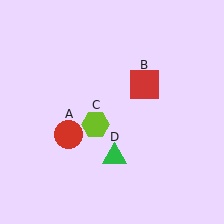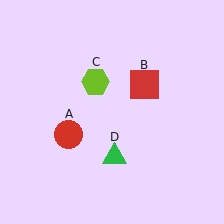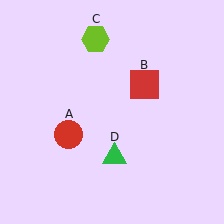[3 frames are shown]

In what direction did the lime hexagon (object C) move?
The lime hexagon (object C) moved up.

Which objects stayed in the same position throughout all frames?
Red circle (object A) and red square (object B) and green triangle (object D) remained stationary.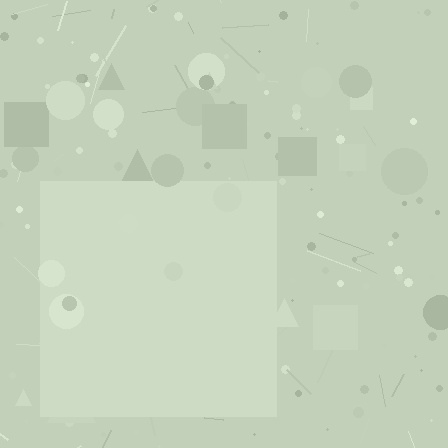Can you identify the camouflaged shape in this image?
The camouflaged shape is a square.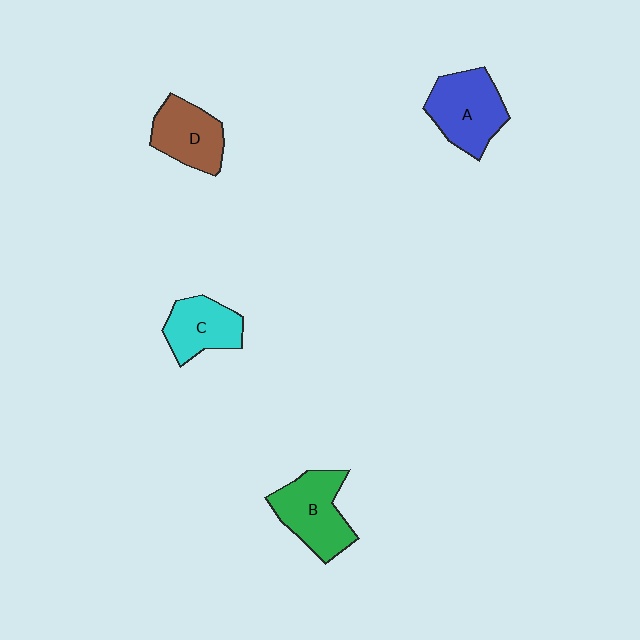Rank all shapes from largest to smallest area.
From largest to smallest: A (blue), B (green), D (brown), C (cyan).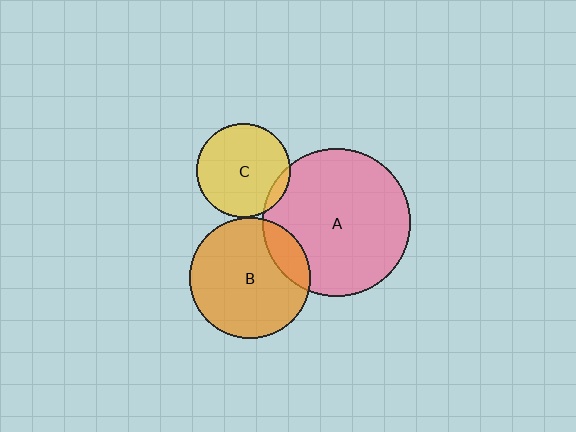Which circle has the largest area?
Circle A (pink).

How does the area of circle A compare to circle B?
Approximately 1.5 times.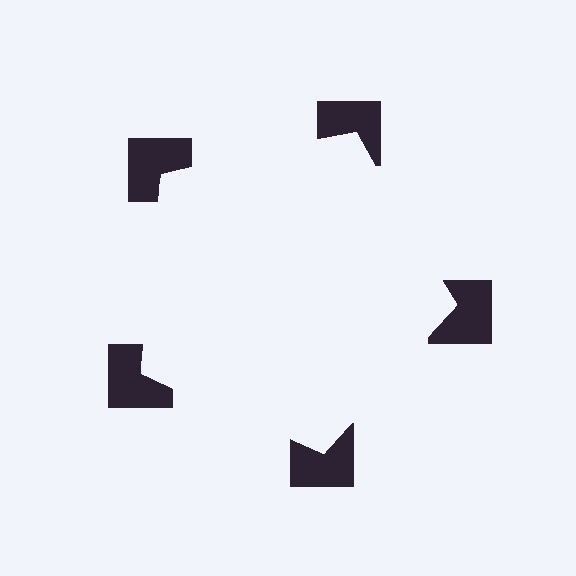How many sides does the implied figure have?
5 sides.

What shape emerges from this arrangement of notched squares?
An illusory pentagon — its edges are inferred from the aligned wedge cuts in the notched squares, not physically drawn.